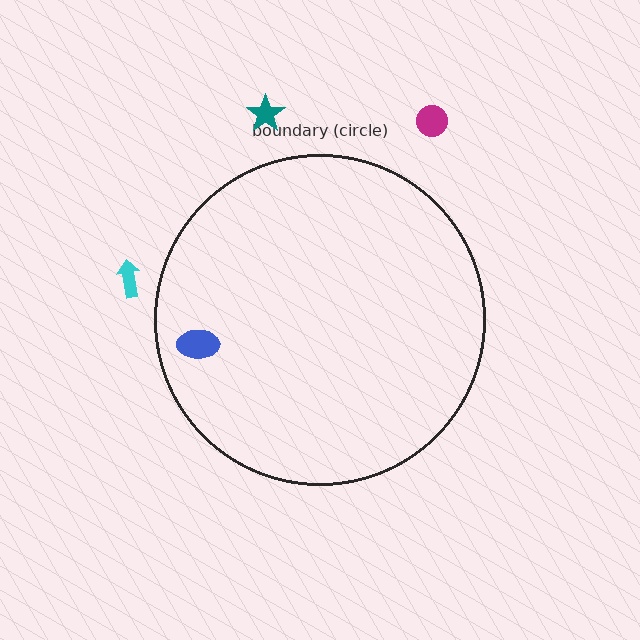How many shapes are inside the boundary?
1 inside, 3 outside.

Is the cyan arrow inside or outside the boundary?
Outside.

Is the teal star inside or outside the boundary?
Outside.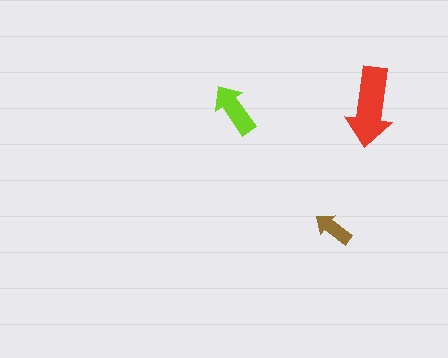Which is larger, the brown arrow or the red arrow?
The red one.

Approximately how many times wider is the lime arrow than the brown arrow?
About 1.5 times wider.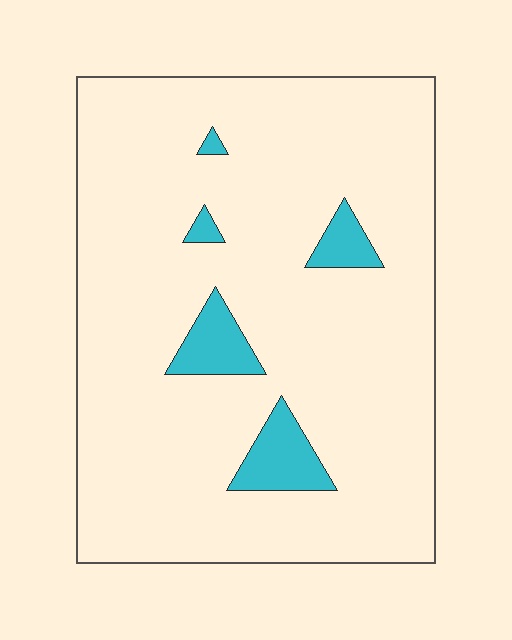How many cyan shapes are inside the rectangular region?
5.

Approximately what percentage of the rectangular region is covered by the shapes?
Approximately 10%.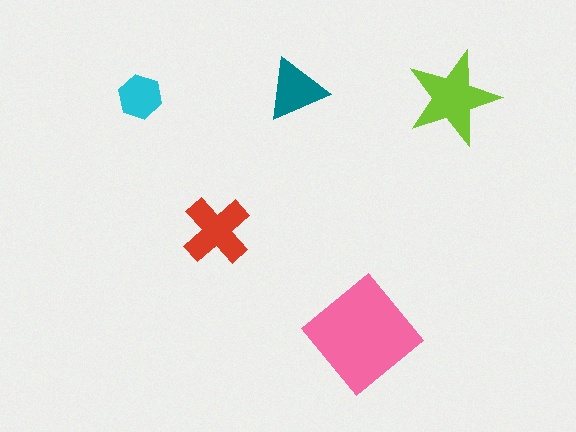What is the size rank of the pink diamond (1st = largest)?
1st.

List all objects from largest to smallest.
The pink diamond, the lime star, the red cross, the teal triangle, the cyan hexagon.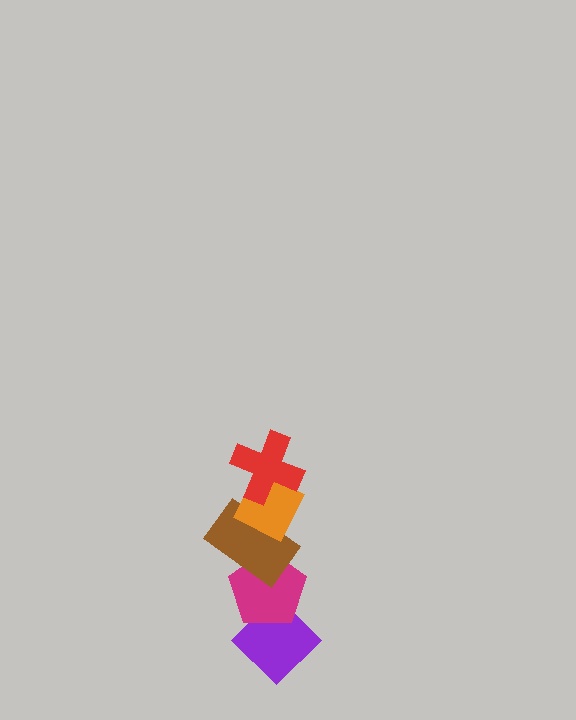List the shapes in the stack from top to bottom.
From top to bottom: the red cross, the orange diamond, the brown rectangle, the magenta pentagon, the purple diamond.